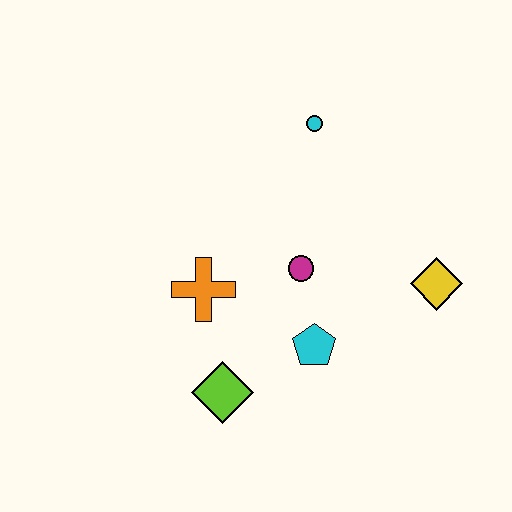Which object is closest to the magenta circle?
The cyan pentagon is closest to the magenta circle.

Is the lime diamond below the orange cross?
Yes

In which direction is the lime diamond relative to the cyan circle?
The lime diamond is below the cyan circle.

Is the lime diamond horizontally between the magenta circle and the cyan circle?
No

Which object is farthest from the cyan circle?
The lime diamond is farthest from the cyan circle.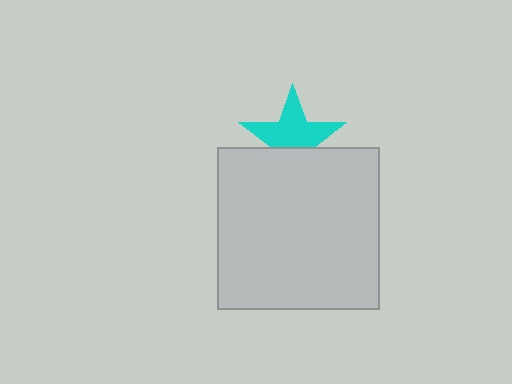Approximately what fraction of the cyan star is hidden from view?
Roughly 35% of the cyan star is hidden behind the light gray square.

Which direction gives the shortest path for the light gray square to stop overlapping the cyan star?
Moving down gives the shortest separation.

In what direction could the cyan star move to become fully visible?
The cyan star could move up. That would shift it out from behind the light gray square entirely.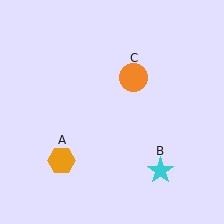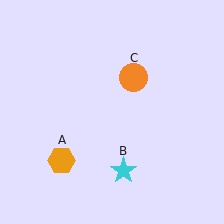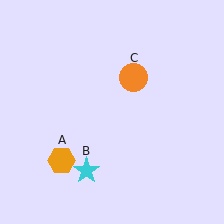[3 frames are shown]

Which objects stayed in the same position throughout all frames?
Orange hexagon (object A) and orange circle (object C) remained stationary.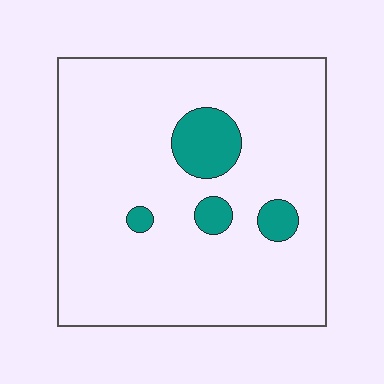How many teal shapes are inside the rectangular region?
4.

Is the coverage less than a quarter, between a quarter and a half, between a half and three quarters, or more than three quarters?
Less than a quarter.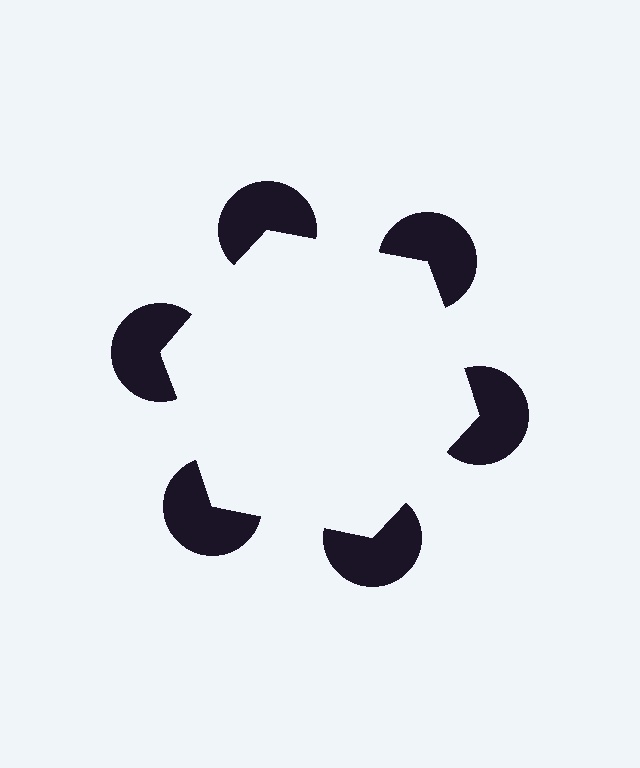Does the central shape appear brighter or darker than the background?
It typically appears slightly brighter than the background, even though no actual brightness change is drawn.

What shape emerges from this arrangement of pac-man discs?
An illusory hexagon — its edges are inferred from the aligned wedge cuts in the pac-man discs, not physically drawn.